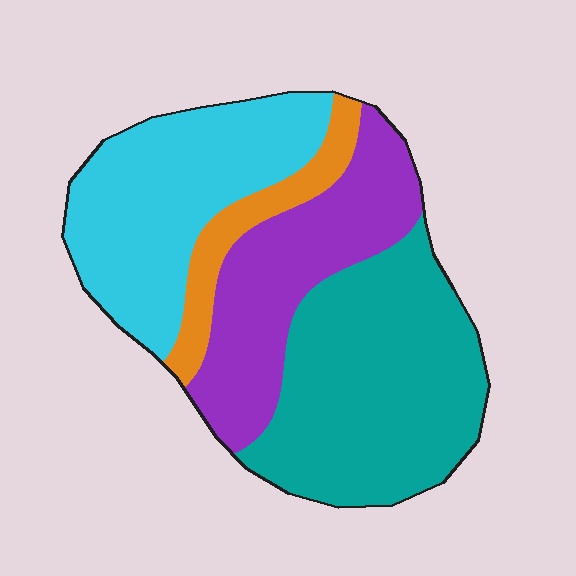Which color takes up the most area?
Teal, at roughly 35%.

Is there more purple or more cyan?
Cyan.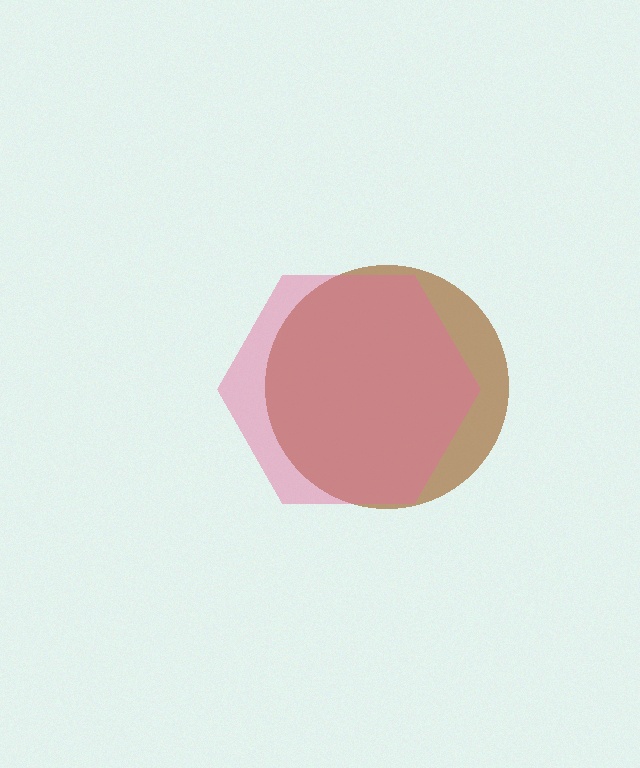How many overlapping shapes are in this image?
There are 2 overlapping shapes in the image.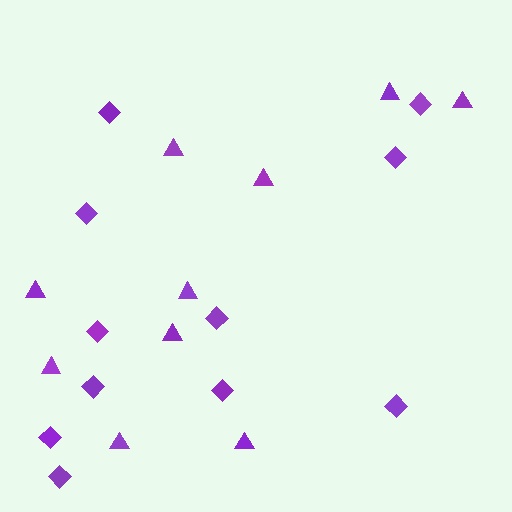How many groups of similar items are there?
There are 2 groups: one group of diamonds (11) and one group of triangles (10).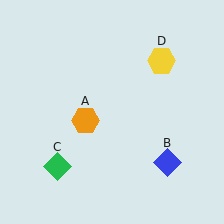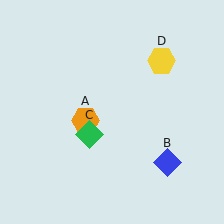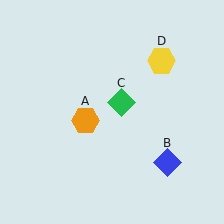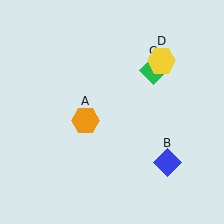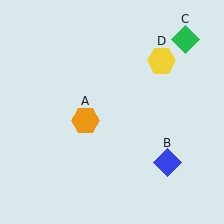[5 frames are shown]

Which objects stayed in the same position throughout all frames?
Orange hexagon (object A) and blue diamond (object B) and yellow hexagon (object D) remained stationary.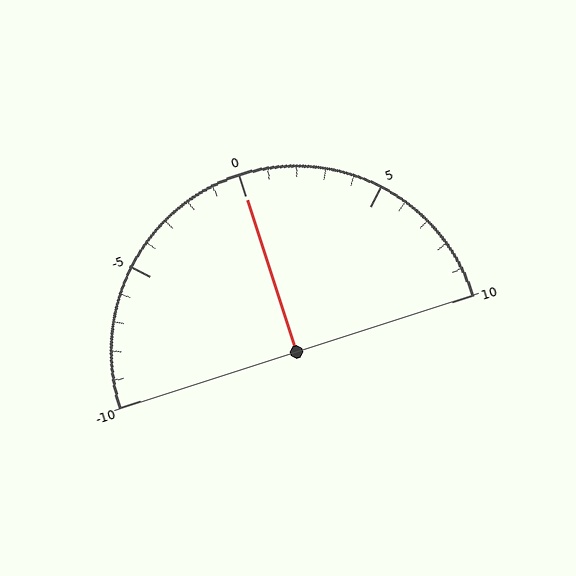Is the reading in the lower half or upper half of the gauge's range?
The reading is in the upper half of the range (-10 to 10).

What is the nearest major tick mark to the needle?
The nearest major tick mark is 0.